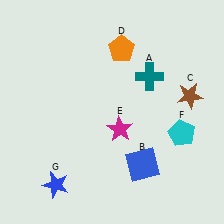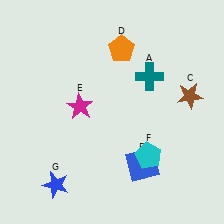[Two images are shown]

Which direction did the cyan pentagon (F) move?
The cyan pentagon (F) moved left.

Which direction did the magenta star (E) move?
The magenta star (E) moved left.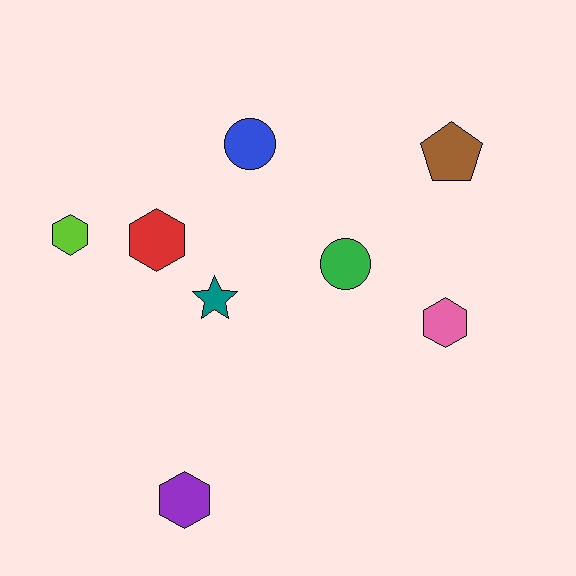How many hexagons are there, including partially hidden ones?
There are 4 hexagons.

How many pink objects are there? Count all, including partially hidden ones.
There is 1 pink object.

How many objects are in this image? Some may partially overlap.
There are 8 objects.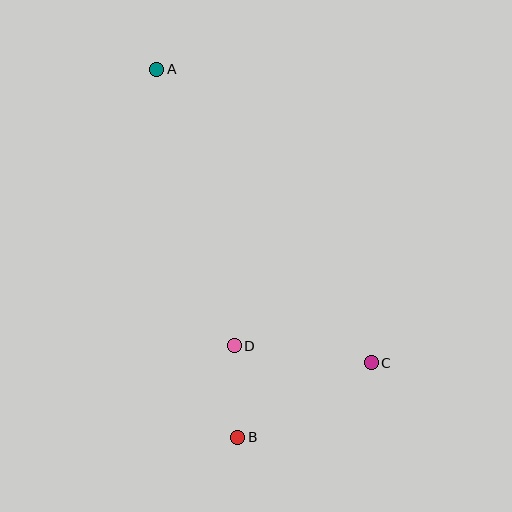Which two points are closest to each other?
Points B and D are closest to each other.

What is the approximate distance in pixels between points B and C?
The distance between B and C is approximately 153 pixels.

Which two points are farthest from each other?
Points A and B are farthest from each other.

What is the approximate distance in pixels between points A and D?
The distance between A and D is approximately 287 pixels.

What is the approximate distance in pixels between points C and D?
The distance between C and D is approximately 138 pixels.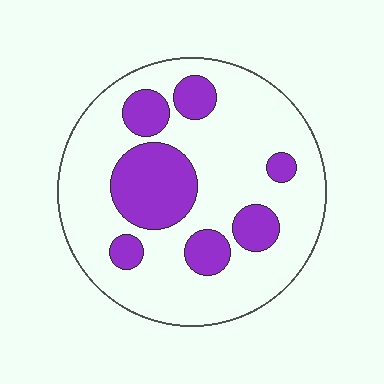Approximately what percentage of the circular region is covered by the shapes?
Approximately 25%.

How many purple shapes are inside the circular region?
7.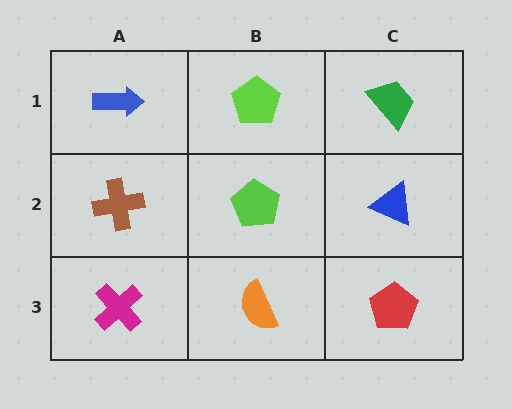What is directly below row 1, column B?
A lime pentagon.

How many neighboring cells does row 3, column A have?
2.